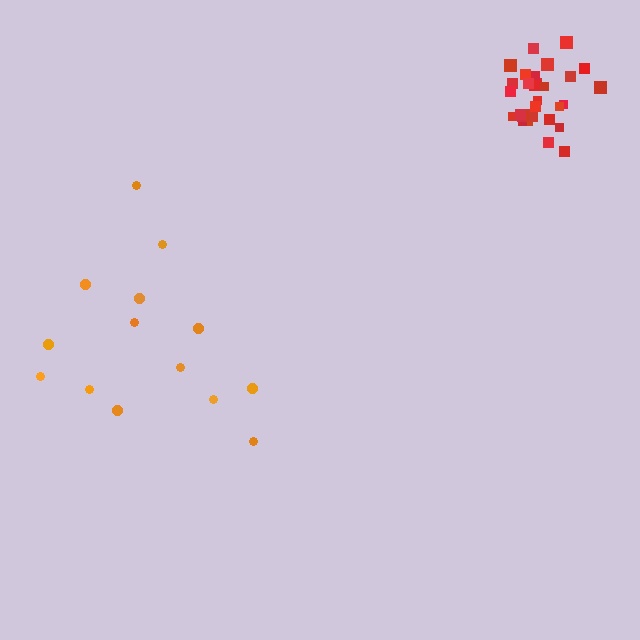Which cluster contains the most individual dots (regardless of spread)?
Red (29).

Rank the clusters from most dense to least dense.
red, orange.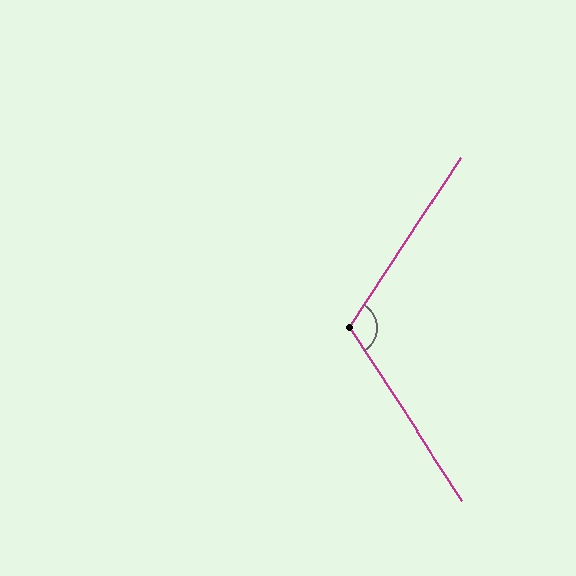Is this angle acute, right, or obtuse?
It is obtuse.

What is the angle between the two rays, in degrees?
Approximately 114 degrees.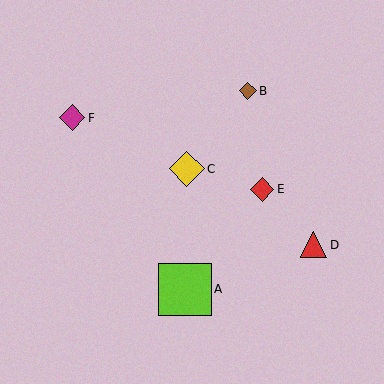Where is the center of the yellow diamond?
The center of the yellow diamond is at (187, 169).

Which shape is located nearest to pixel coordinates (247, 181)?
The red diamond (labeled E) at (262, 189) is nearest to that location.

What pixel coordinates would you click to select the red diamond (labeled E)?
Click at (262, 189) to select the red diamond E.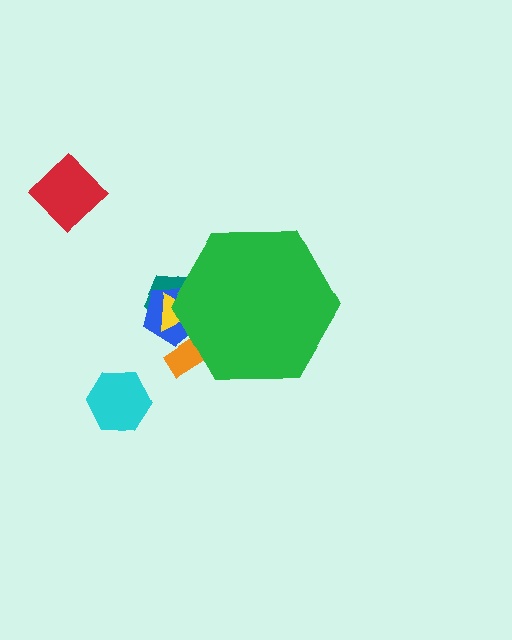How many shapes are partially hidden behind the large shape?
4 shapes are partially hidden.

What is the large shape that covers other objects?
A green hexagon.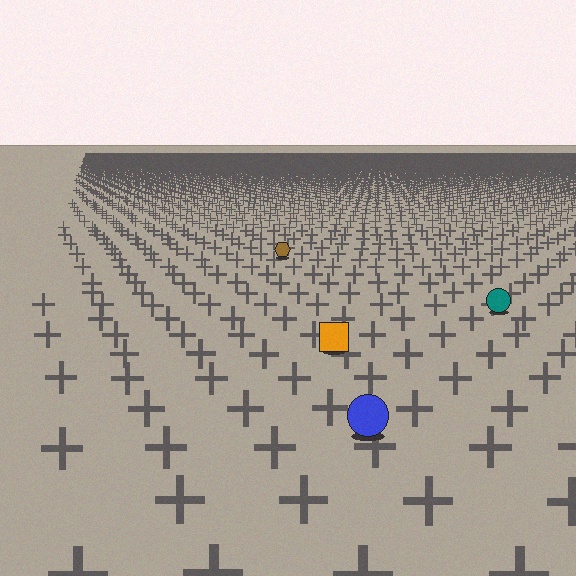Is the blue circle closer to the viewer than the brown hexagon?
Yes. The blue circle is closer — you can tell from the texture gradient: the ground texture is coarser near it.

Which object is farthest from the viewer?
The brown hexagon is farthest from the viewer. It appears smaller and the ground texture around it is denser.